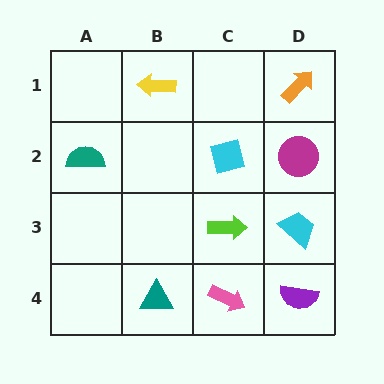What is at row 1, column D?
An orange arrow.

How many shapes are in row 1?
2 shapes.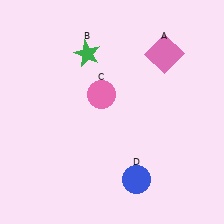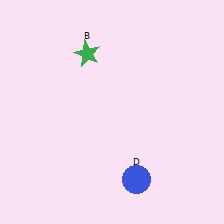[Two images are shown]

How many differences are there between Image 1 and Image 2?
There are 2 differences between the two images.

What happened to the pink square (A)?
The pink square (A) was removed in Image 2. It was in the top-right area of Image 1.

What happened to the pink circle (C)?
The pink circle (C) was removed in Image 2. It was in the top-left area of Image 1.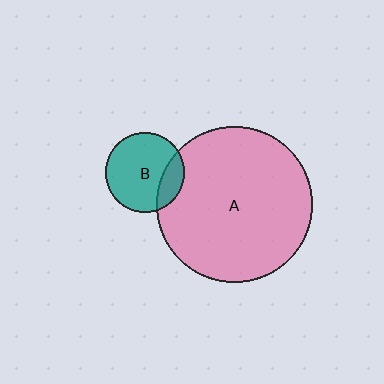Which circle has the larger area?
Circle A (pink).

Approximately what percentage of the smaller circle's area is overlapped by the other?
Approximately 20%.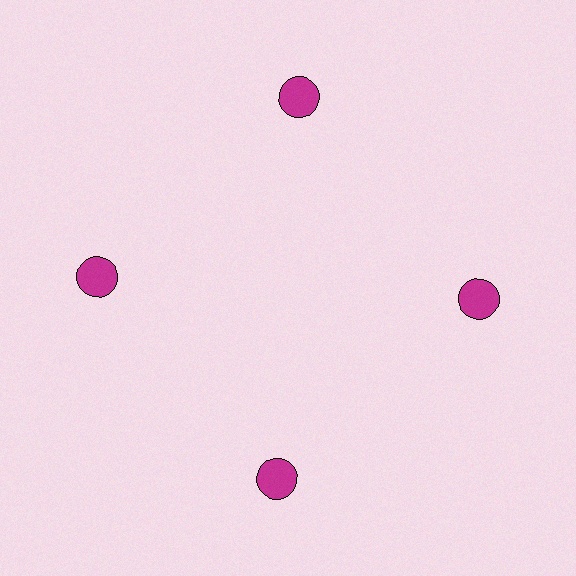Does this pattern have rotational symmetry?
Yes, this pattern has 4-fold rotational symmetry. It looks the same after rotating 90 degrees around the center.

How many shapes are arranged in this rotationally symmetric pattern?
There are 4 shapes, arranged in 4 groups of 1.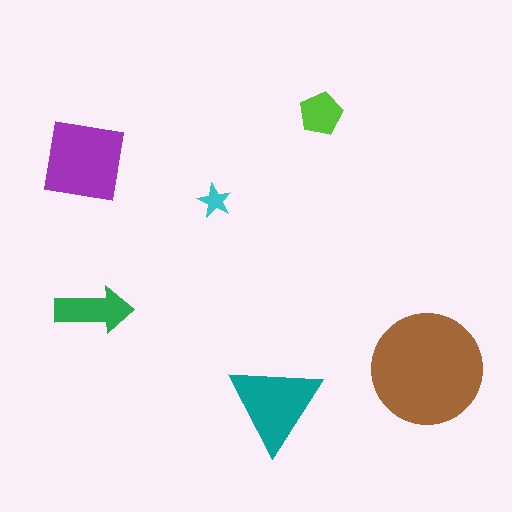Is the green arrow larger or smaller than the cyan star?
Larger.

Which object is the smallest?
The cyan star.